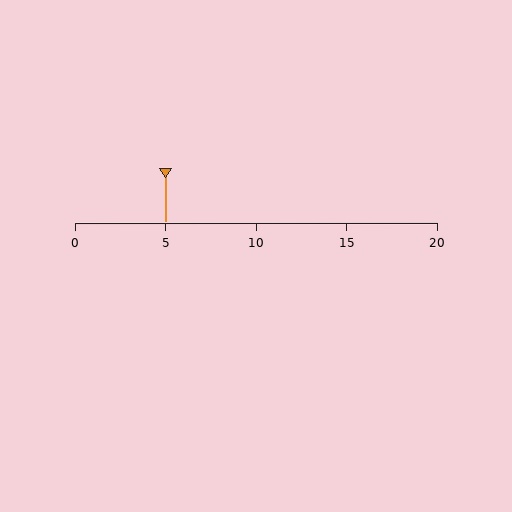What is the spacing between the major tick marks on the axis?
The major ticks are spaced 5 apart.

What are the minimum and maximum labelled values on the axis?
The axis runs from 0 to 20.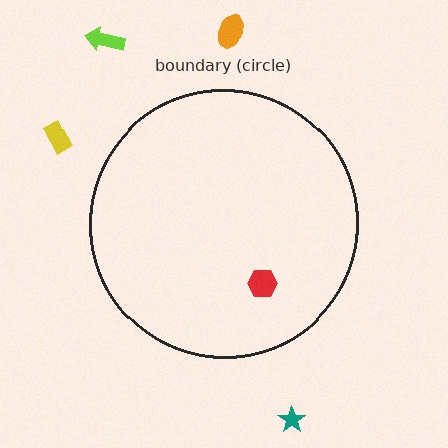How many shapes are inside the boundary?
1 inside, 4 outside.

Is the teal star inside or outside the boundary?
Outside.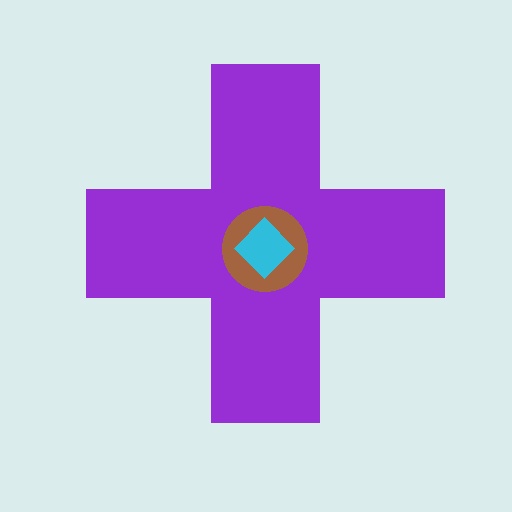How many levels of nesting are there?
3.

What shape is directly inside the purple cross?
The brown circle.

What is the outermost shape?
The purple cross.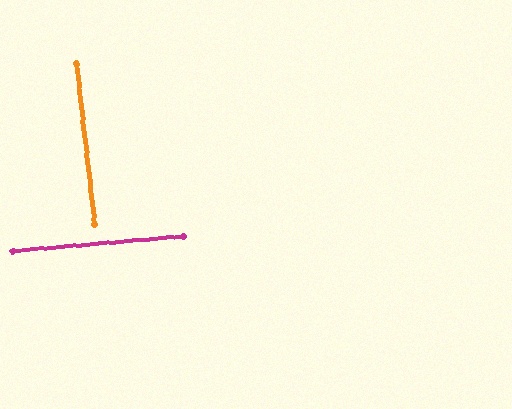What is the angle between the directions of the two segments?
Approximately 88 degrees.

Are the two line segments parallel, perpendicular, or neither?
Perpendicular — they meet at approximately 88°.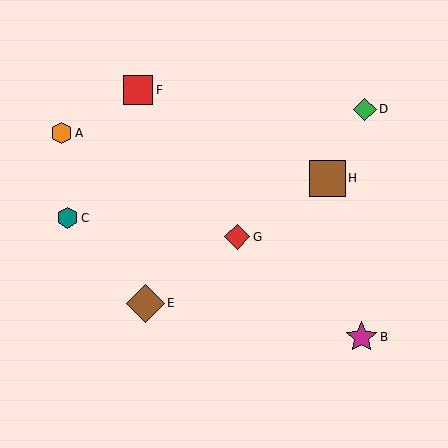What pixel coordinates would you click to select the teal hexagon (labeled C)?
Click at (68, 218) to select the teal hexagon C.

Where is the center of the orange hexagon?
The center of the orange hexagon is at (62, 133).